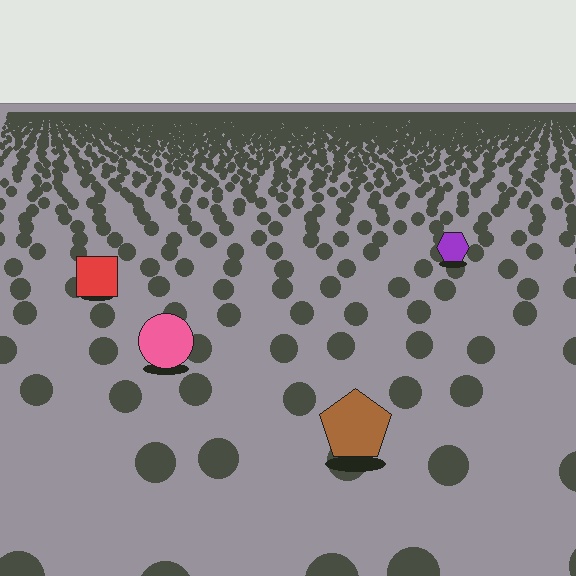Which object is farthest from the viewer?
The purple hexagon is farthest from the viewer. It appears smaller and the ground texture around it is denser.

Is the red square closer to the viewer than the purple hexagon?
Yes. The red square is closer — you can tell from the texture gradient: the ground texture is coarser near it.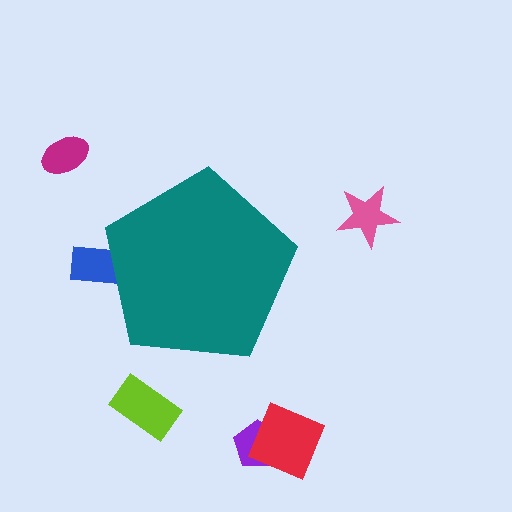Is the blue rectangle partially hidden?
Yes, the blue rectangle is partially hidden behind the teal pentagon.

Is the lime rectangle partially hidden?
No, the lime rectangle is fully visible.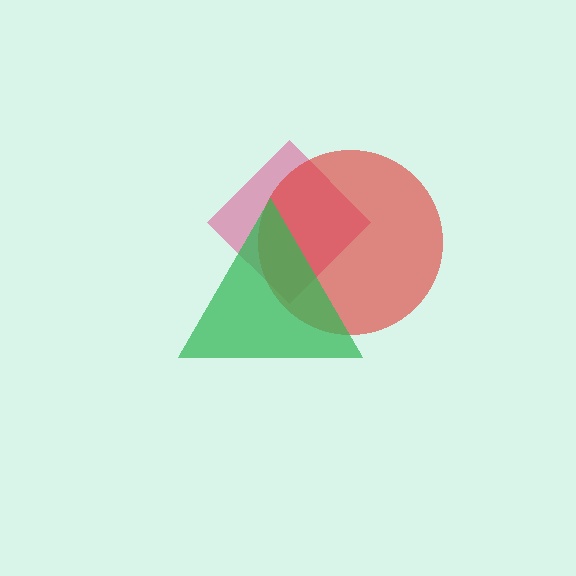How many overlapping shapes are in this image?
There are 3 overlapping shapes in the image.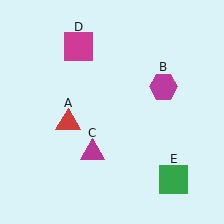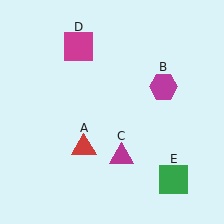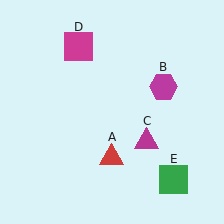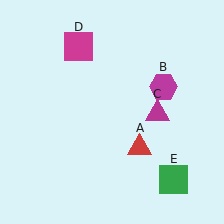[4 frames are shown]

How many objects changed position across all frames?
2 objects changed position: red triangle (object A), magenta triangle (object C).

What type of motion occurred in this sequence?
The red triangle (object A), magenta triangle (object C) rotated counterclockwise around the center of the scene.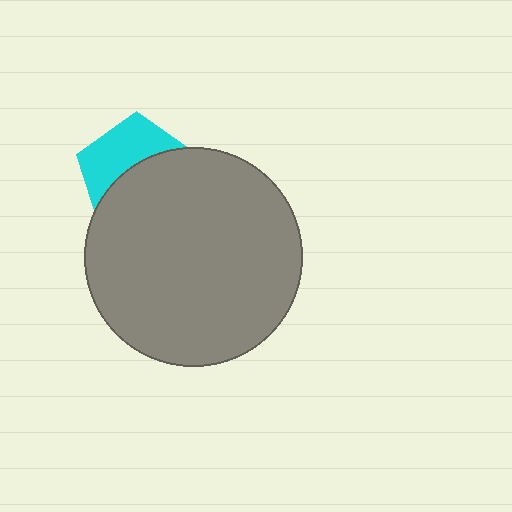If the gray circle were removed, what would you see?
You would see the complete cyan pentagon.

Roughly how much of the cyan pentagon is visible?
A small part of it is visible (roughly 43%).